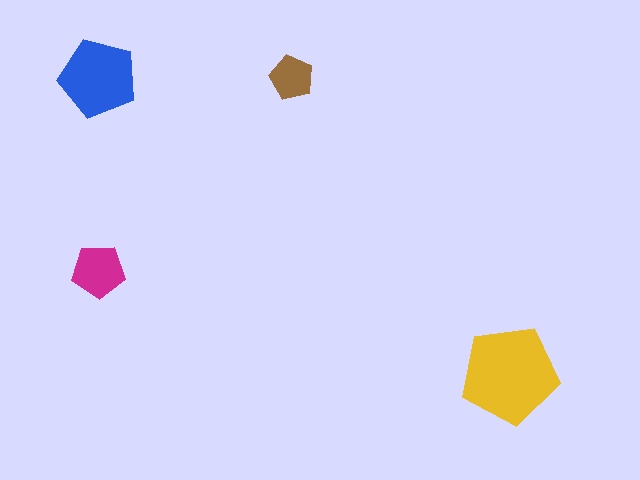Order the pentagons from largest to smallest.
the yellow one, the blue one, the magenta one, the brown one.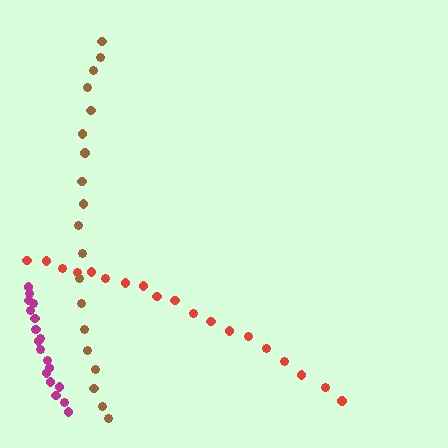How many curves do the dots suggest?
There are 3 distinct paths.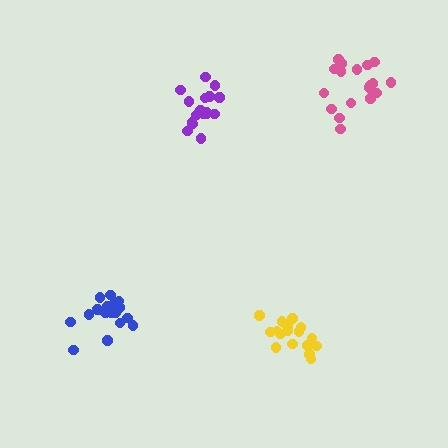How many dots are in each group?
Group 1: 17 dots, Group 2: 17 dots, Group 3: 17 dots, Group 4: 18 dots (69 total).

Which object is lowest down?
The yellow cluster is bottommost.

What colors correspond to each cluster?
The clusters are colored: blue, purple, yellow, pink.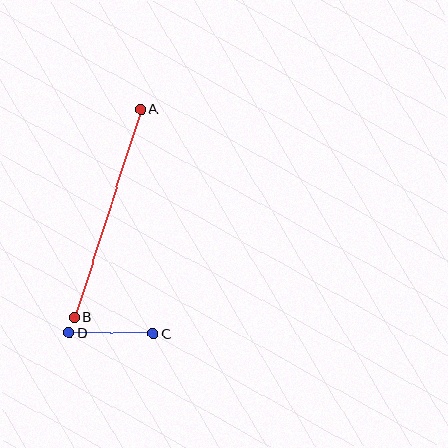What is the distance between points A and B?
The distance is approximately 218 pixels.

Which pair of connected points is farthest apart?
Points A and B are farthest apart.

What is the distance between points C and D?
The distance is approximately 84 pixels.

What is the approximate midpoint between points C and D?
The midpoint is at approximately (111, 333) pixels.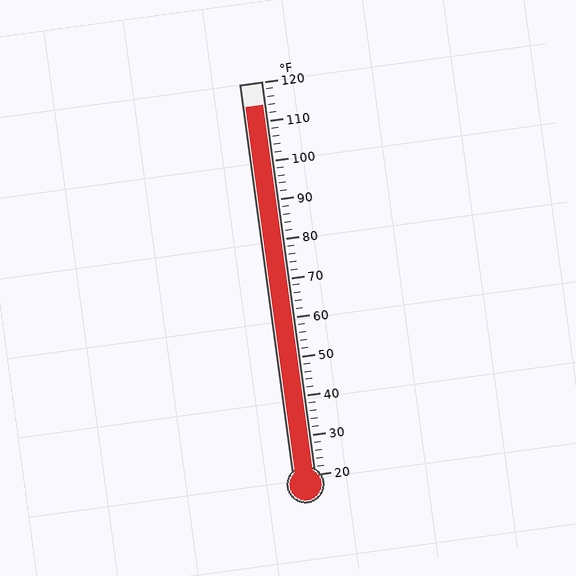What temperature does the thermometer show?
The thermometer shows approximately 114°F.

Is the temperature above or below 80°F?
The temperature is above 80°F.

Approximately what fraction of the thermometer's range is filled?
The thermometer is filled to approximately 95% of its range.